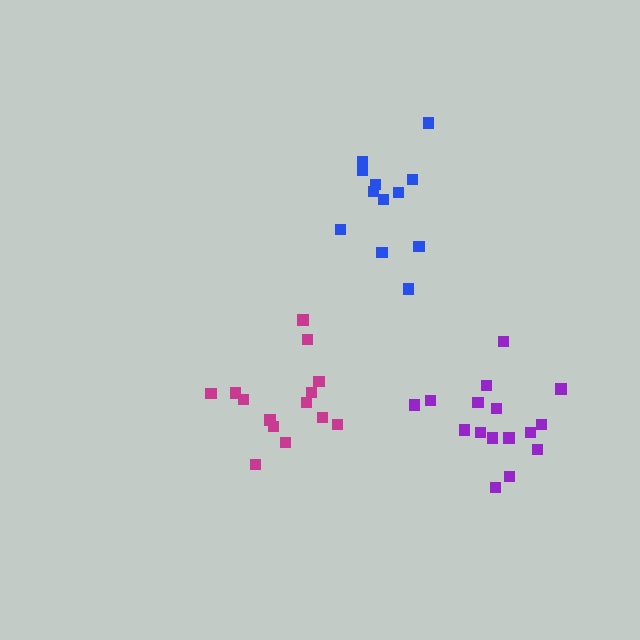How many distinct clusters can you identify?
There are 3 distinct clusters.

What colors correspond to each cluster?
The clusters are colored: magenta, blue, purple.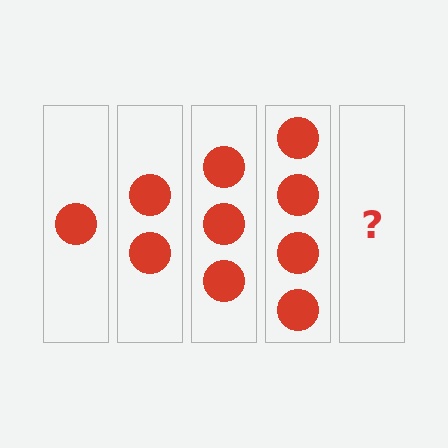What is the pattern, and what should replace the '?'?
The pattern is that each step adds one more circle. The '?' should be 5 circles.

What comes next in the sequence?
The next element should be 5 circles.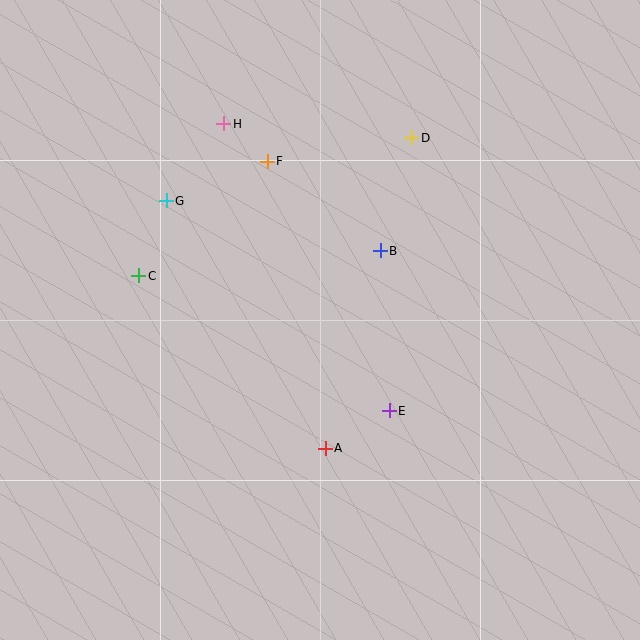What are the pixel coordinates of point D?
Point D is at (412, 138).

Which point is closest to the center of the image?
Point B at (380, 251) is closest to the center.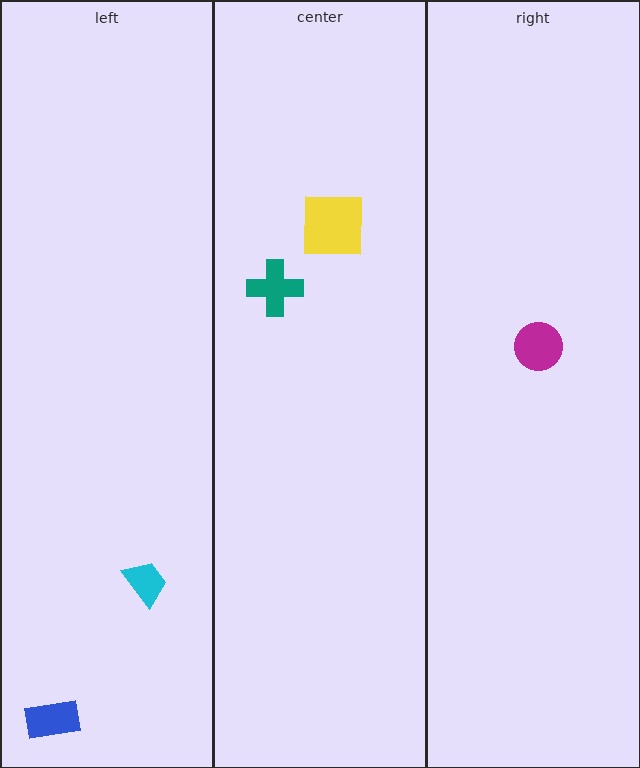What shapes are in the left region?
The blue rectangle, the cyan trapezoid.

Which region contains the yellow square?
The center region.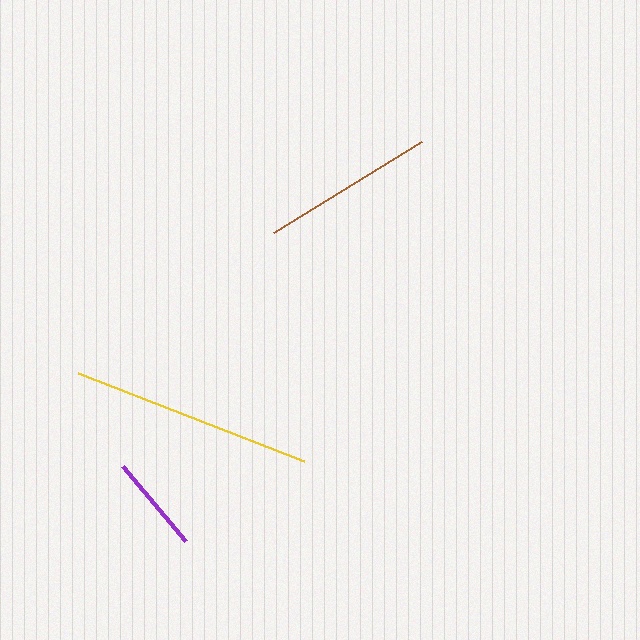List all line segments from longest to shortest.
From longest to shortest: yellow, brown, purple.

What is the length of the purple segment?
The purple segment is approximately 98 pixels long.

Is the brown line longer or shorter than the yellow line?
The yellow line is longer than the brown line.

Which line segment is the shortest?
The purple line is the shortest at approximately 98 pixels.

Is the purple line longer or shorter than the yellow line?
The yellow line is longer than the purple line.